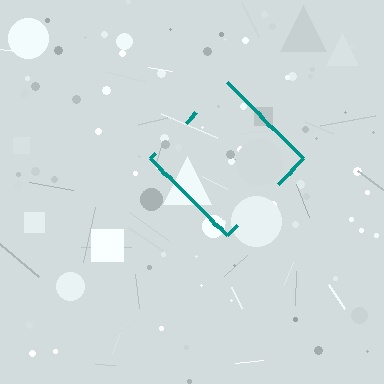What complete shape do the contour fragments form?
The contour fragments form a diamond.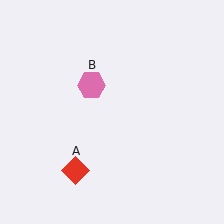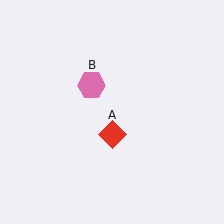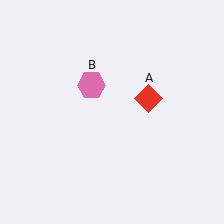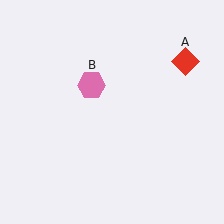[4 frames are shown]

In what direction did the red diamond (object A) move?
The red diamond (object A) moved up and to the right.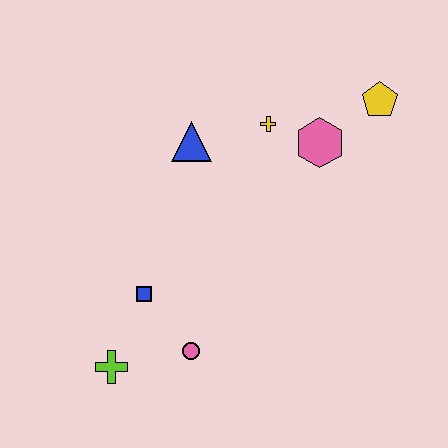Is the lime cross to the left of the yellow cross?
Yes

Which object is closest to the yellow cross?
The pink hexagon is closest to the yellow cross.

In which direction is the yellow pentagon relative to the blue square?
The yellow pentagon is to the right of the blue square.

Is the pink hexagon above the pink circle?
Yes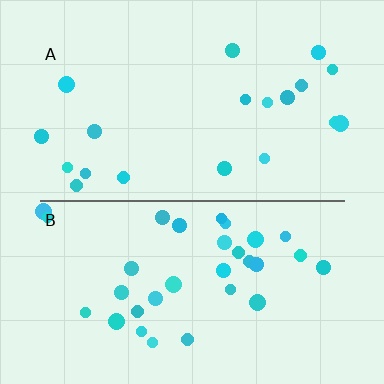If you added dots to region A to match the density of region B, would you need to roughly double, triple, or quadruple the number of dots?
Approximately double.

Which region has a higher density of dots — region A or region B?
B (the bottom).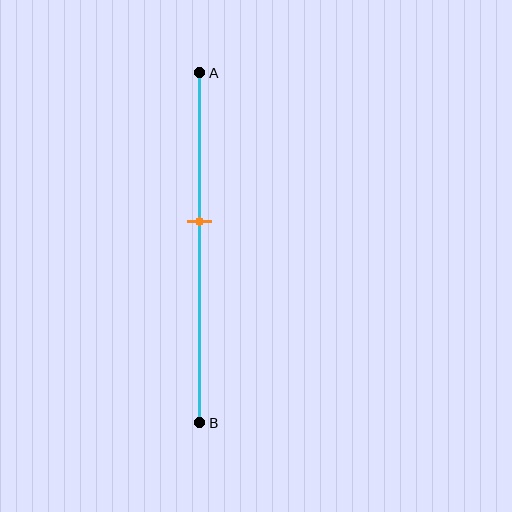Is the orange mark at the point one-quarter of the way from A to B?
No, the mark is at about 45% from A, not at the 25% one-quarter point.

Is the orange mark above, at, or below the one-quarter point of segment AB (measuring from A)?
The orange mark is below the one-quarter point of segment AB.